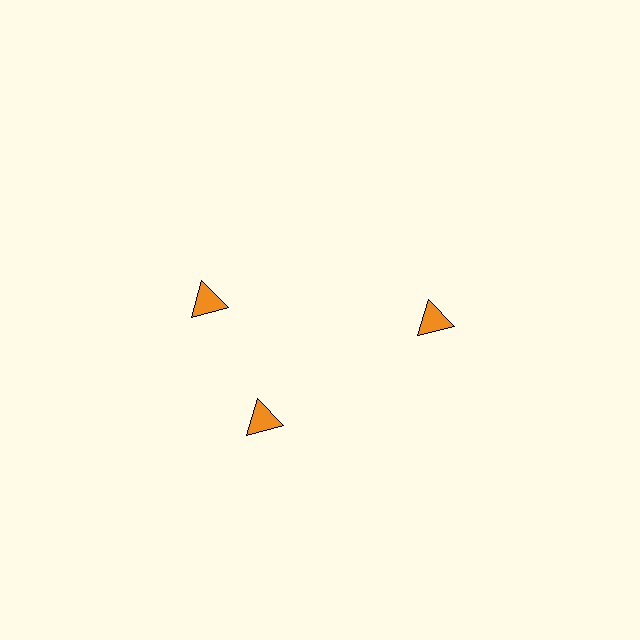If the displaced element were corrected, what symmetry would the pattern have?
It would have 3-fold rotational symmetry — the pattern would map onto itself every 120 degrees.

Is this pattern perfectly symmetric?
No. The 3 orange triangles are arranged in a ring, but one element near the 11 o'clock position is rotated out of alignment along the ring, breaking the 3-fold rotational symmetry.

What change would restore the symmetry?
The symmetry would be restored by rotating it back into even spacing with its neighbors so that all 3 triangles sit at equal angles and equal distance from the center.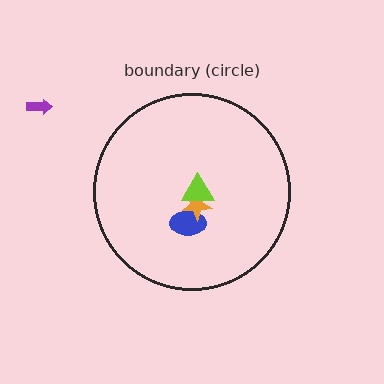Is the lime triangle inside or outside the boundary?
Inside.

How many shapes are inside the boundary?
3 inside, 1 outside.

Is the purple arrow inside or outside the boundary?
Outside.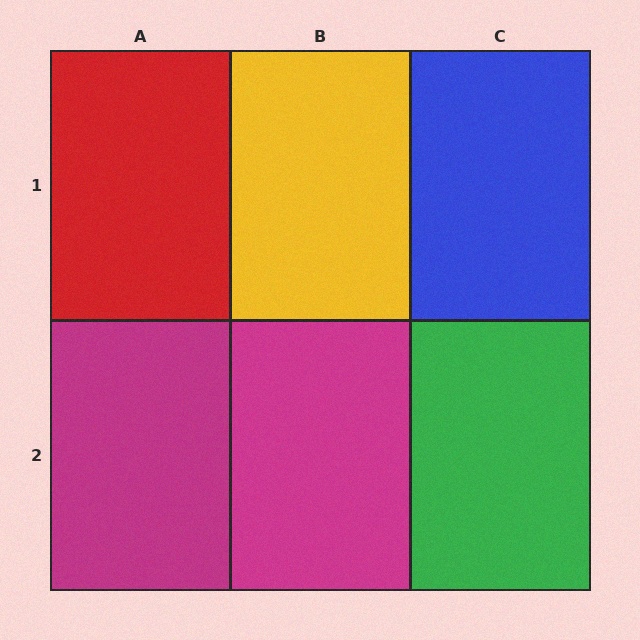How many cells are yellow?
1 cell is yellow.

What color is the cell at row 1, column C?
Blue.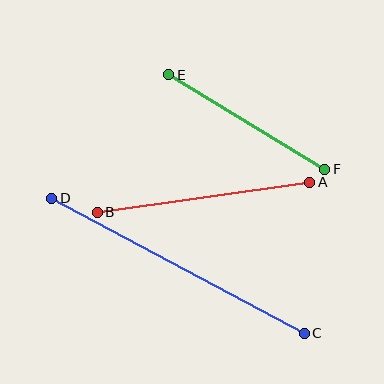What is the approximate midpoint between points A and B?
The midpoint is at approximately (203, 197) pixels.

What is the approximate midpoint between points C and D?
The midpoint is at approximately (178, 266) pixels.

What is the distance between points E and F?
The distance is approximately 182 pixels.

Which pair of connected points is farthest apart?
Points C and D are farthest apart.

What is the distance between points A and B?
The distance is approximately 215 pixels.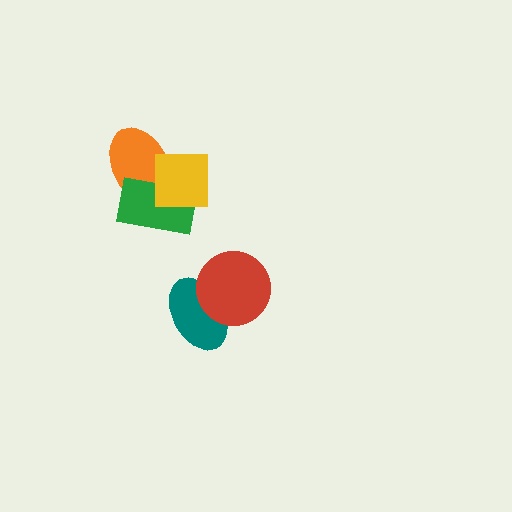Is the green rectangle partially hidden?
Yes, it is partially covered by another shape.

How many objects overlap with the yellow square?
2 objects overlap with the yellow square.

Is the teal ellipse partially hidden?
Yes, it is partially covered by another shape.